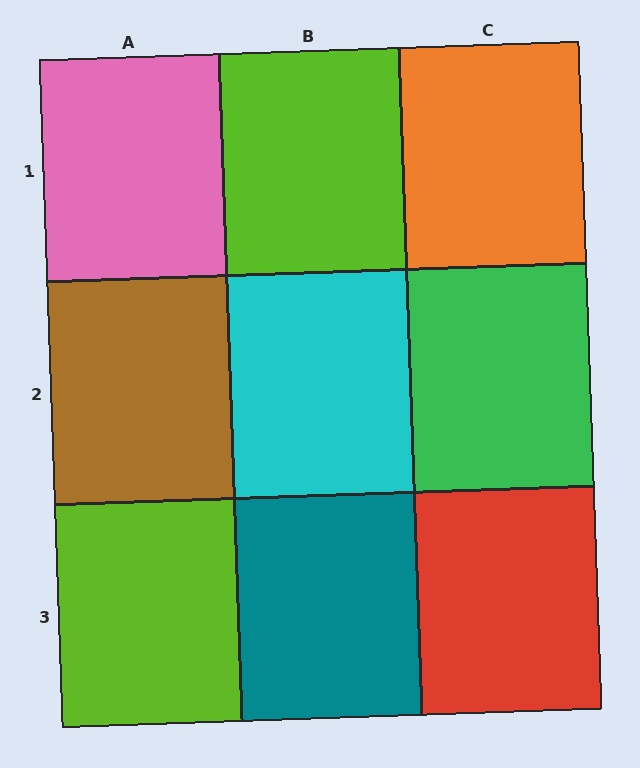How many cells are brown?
1 cell is brown.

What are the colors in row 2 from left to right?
Brown, cyan, green.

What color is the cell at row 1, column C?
Orange.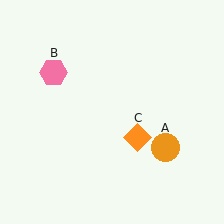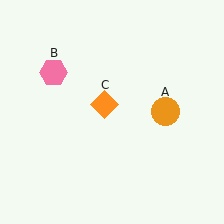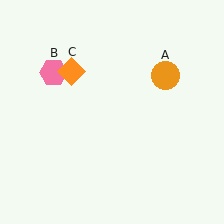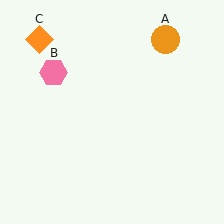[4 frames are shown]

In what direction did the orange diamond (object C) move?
The orange diamond (object C) moved up and to the left.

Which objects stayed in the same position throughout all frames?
Pink hexagon (object B) remained stationary.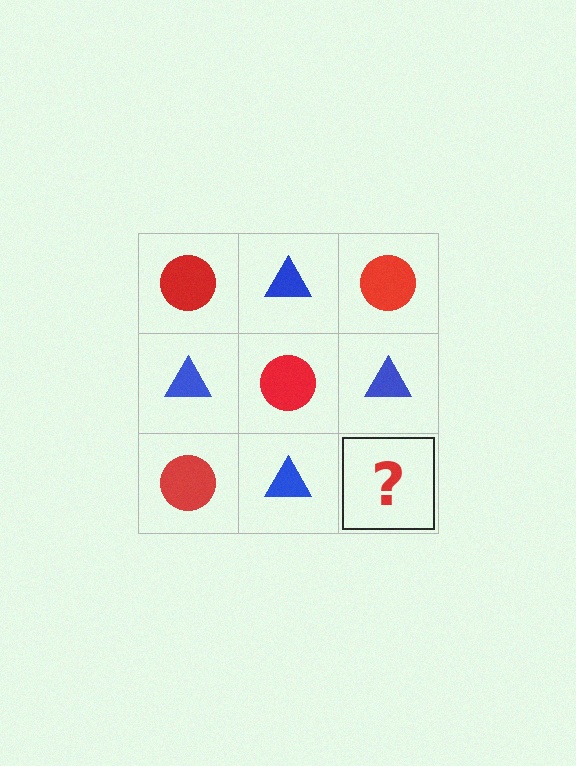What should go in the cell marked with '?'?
The missing cell should contain a red circle.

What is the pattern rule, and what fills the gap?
The rule is that it alternates red circle and blue triangle in a checkerboard pattern. The gap should be filled with a red circle.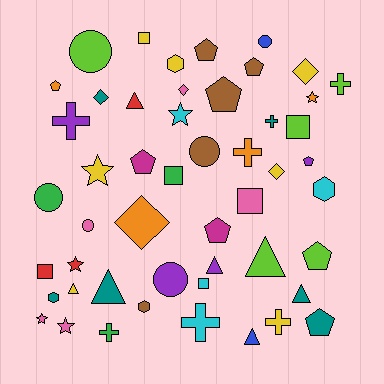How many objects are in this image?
There are 50 objects.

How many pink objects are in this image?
There are 5 pink objects.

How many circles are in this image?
There are 6 circles.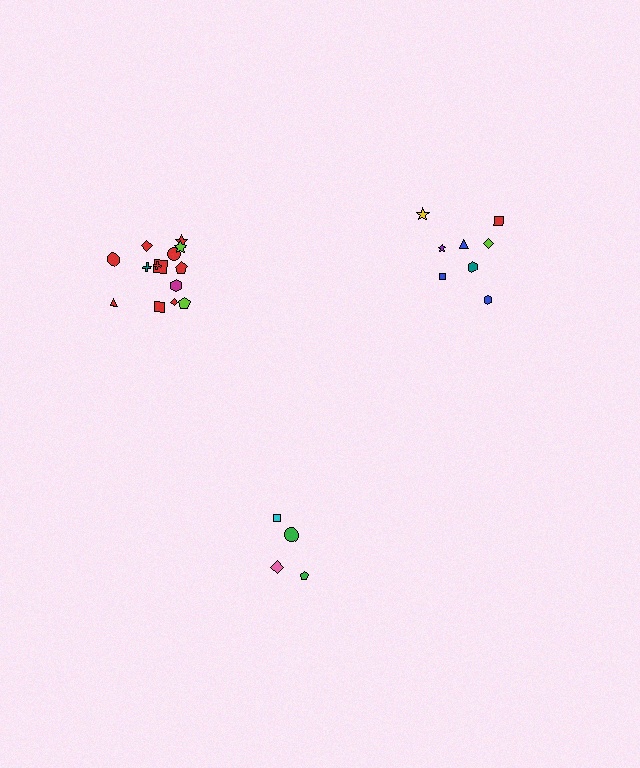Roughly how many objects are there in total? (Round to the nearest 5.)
Roughly 25 objects in total.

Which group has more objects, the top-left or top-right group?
The top-left group.